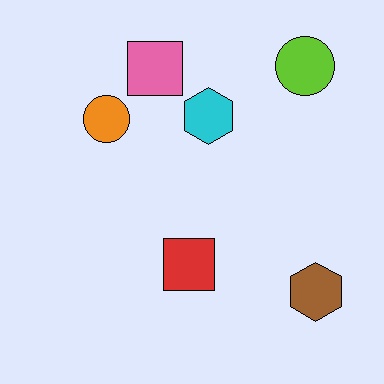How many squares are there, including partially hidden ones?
There are 2 squares.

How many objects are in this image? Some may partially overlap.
There are 6 objects.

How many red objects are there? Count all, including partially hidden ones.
There is 1 red object.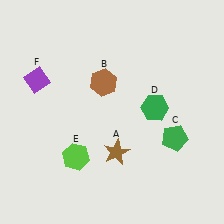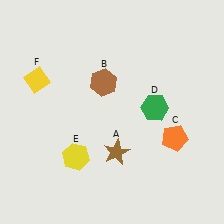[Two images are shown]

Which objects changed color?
C changed from green to orange. E changed from lime to yellow. F changed from purple to yellow.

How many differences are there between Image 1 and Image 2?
There are 3 differences between the two images.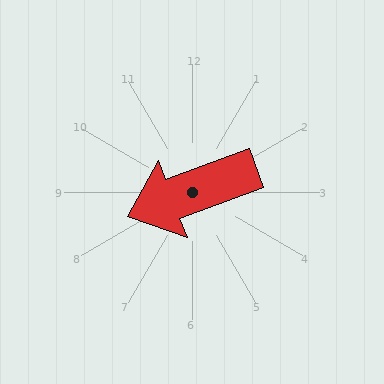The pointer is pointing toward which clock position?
Roughly 8 o'clock.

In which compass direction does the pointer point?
West.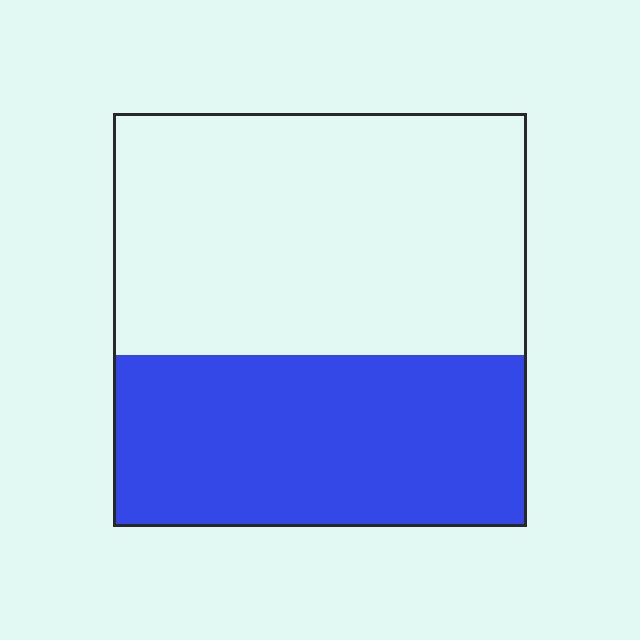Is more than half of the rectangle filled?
No.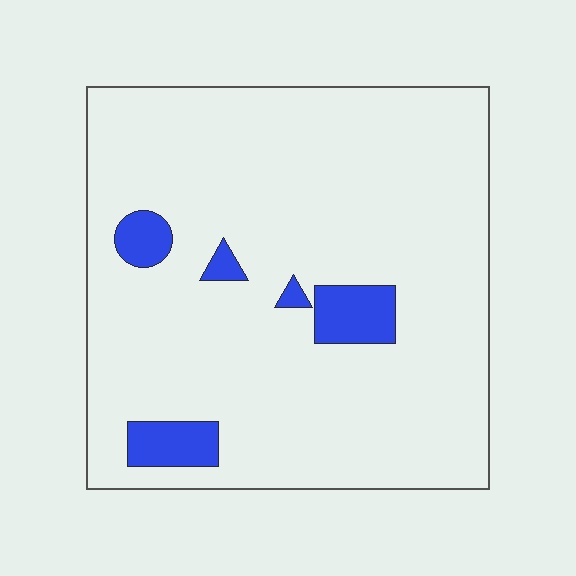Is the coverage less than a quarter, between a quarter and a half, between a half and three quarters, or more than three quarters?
Less than a quarter.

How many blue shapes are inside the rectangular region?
5.